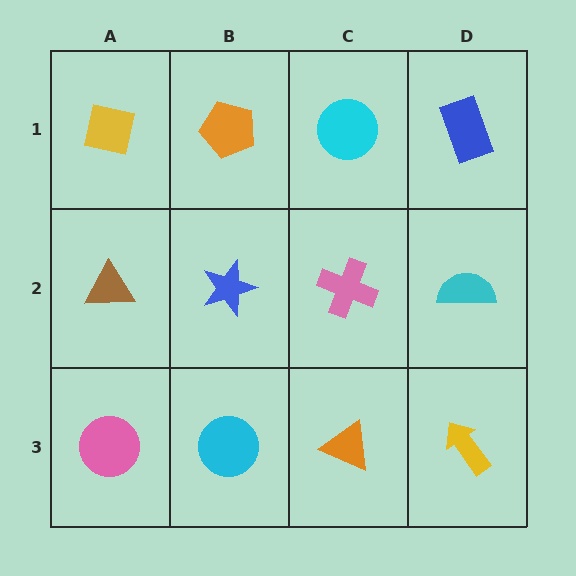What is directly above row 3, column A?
A brown triangle.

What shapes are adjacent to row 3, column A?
A brown triangle (row 2, column A), a cyan circle (row 3, column B).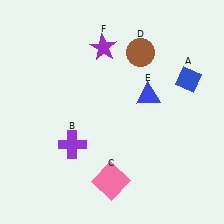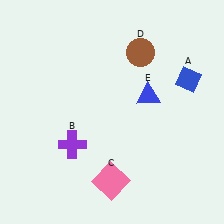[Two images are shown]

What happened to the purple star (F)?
The purple star (F) was removed in Image 2. It was in the top-left area of Image 1.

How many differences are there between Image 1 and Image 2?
There is 1 difference between the two images.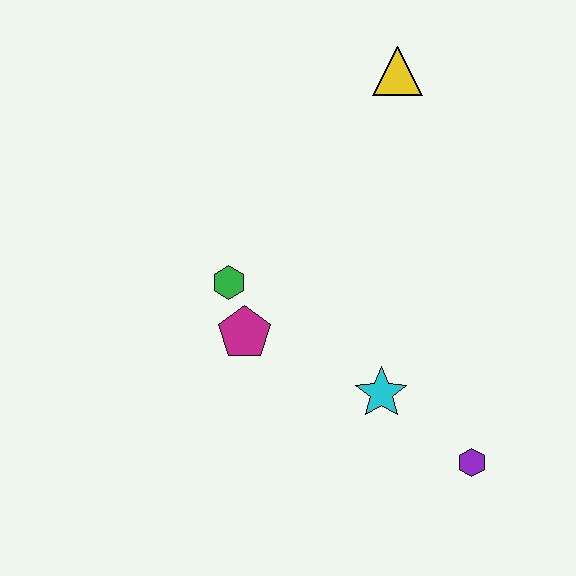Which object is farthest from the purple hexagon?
The yellow triangle is farthest from the purple hexagon.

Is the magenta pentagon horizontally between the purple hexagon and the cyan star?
No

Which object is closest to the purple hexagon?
The cyan star is closest to the purple hexagon.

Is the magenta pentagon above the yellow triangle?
No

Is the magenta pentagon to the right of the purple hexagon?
No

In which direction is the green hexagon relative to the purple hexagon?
The green hexagon is to the left of the purple hexagon.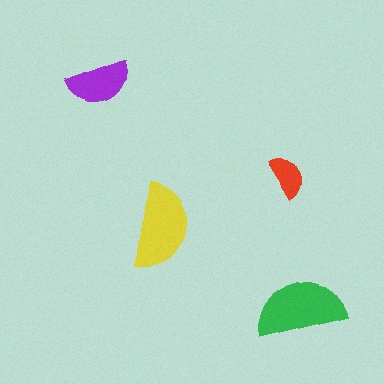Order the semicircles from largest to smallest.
the green one, the yellow one, the purple one, the red one.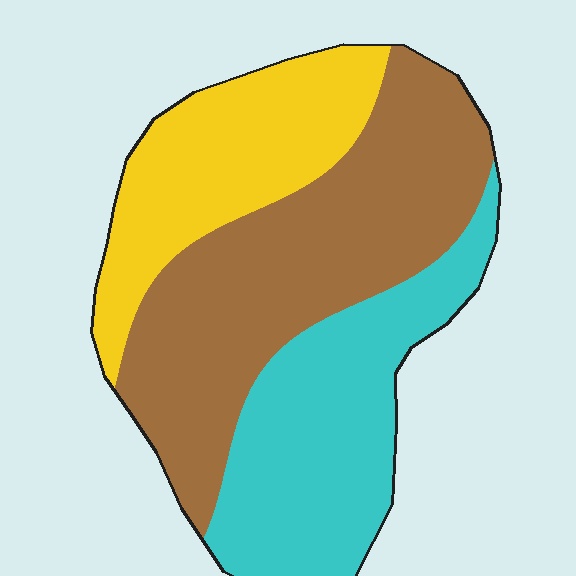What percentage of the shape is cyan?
Cyan covers 31% of the shape.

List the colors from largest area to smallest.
From largest to smallest: brown, cyan, yellow.